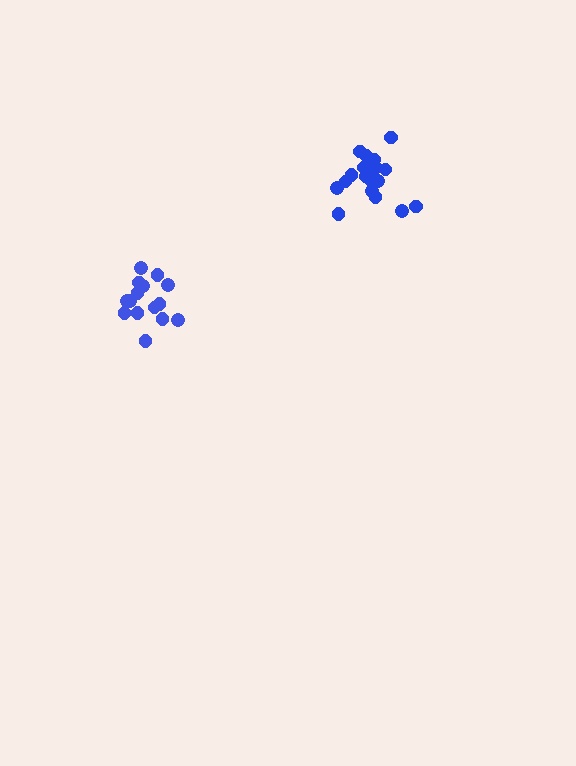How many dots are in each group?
Group 1: 16 dots, Group 2: 20 dots (36 total).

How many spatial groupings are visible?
There are 2 spatial groupings.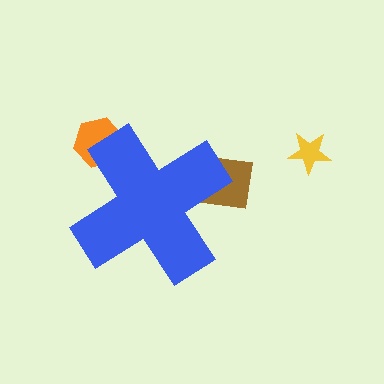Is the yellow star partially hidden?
No, the yellow star is fully visible.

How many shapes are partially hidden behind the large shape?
2 shapes are partially hidden.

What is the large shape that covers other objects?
A blue cross.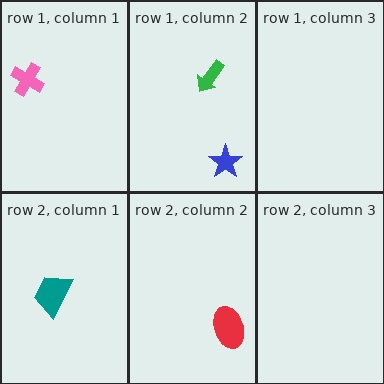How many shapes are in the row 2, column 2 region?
1.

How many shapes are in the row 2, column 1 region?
1.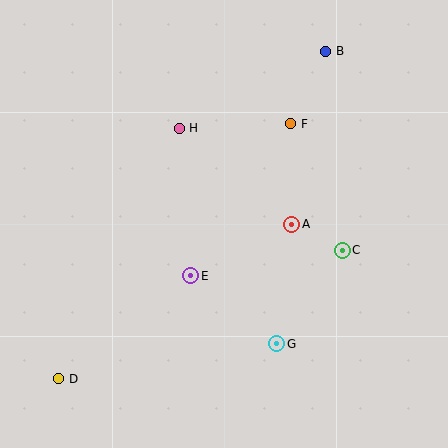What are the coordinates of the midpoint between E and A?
The midpoint between E and A is at (241, 250).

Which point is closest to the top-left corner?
Point H is closest to the top-left corner.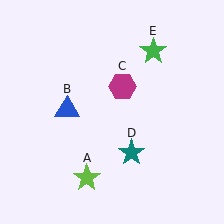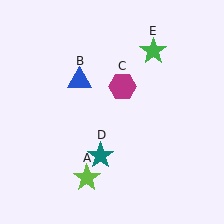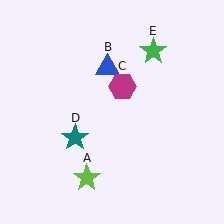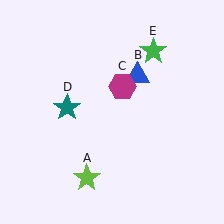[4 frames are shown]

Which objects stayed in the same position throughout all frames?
Lime star (object A) and magenta hexagon (object C) and green star (object E) remained stationary.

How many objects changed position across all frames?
2 objects changed position: blue triangle (object B), teal star (object D).